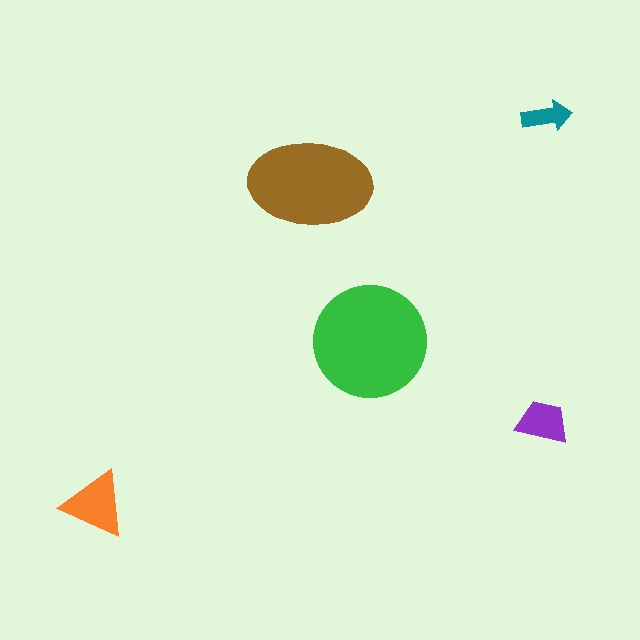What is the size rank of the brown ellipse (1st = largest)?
2nd.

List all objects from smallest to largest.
The teal arrow, the purple trapezoid, the orange triangle, the brown ellipse, the green circle.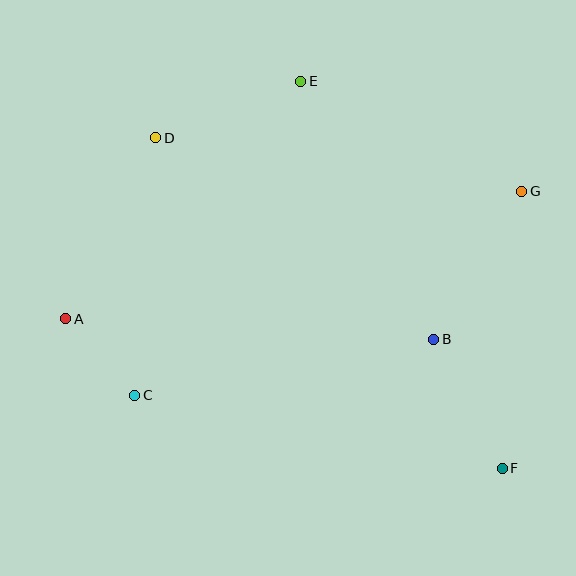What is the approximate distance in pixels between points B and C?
The distance between B and C is approximately 304 pixels.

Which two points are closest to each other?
Points A and C are closest to each other.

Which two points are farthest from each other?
Points D and F are farthest from each other.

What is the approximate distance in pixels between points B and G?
The distance between B and G is approximately 172 pixels.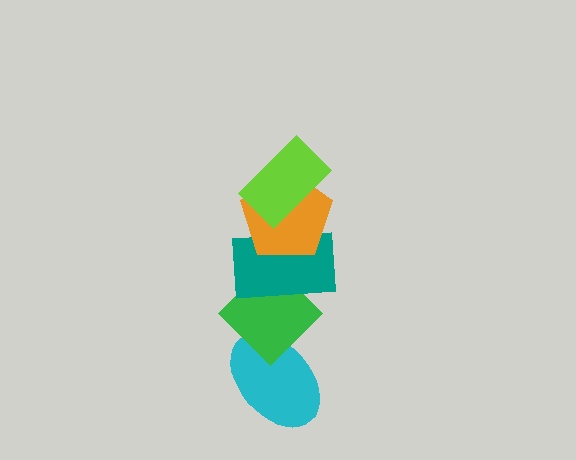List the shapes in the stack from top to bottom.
From top to bottom: the lime rectangle, the orange pentagon, the teal rectangle, the green diamond, the cyan ellipse.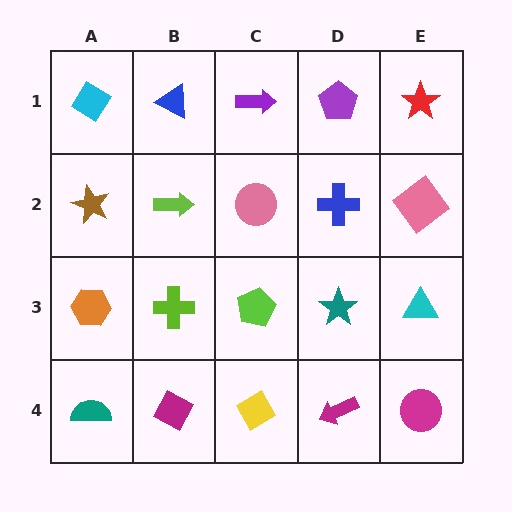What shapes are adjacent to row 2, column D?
A purple pentagon (row 1, column D), a teal star (row 3, column D), a pink circle (row 2, column C), a pink diamond (row 2, column E).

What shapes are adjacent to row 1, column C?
A pink circle (row 2, column C), a blue triangle (row 1, column B), a purple pentagon (row 1, column D).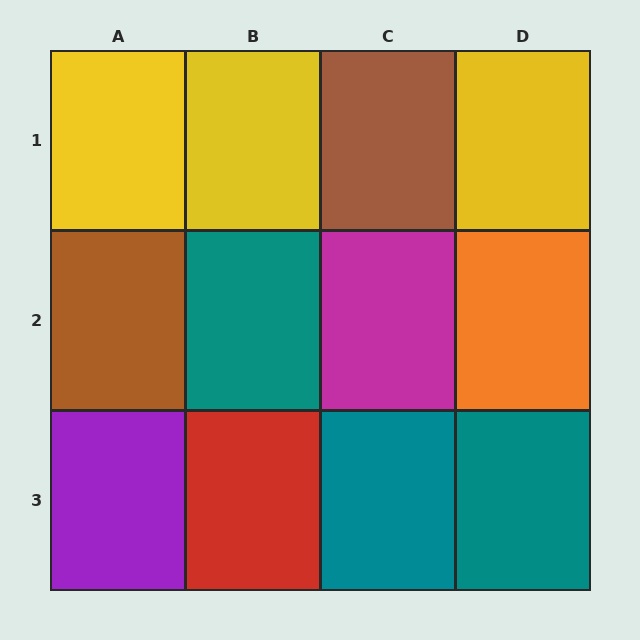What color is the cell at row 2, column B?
Teal.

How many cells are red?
1 cell is red.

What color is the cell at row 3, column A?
Purple.